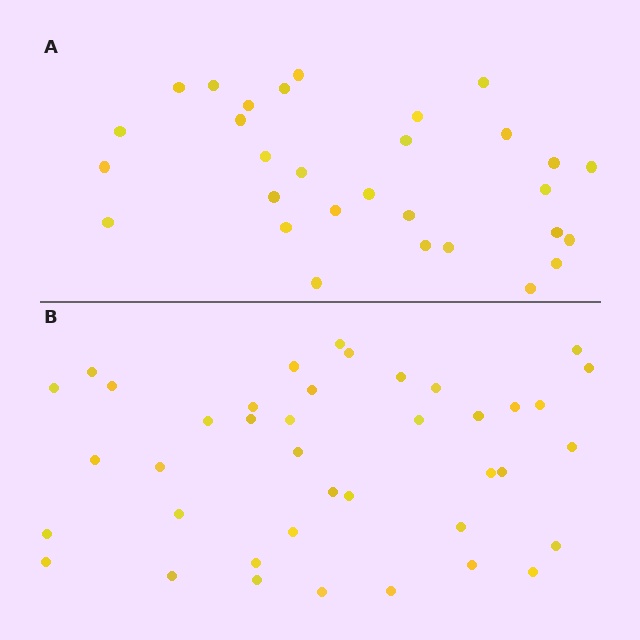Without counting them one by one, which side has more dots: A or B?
Region B (the bottom region) has more dots.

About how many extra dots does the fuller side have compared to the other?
Region B has roughly 10 or so more dots than region A.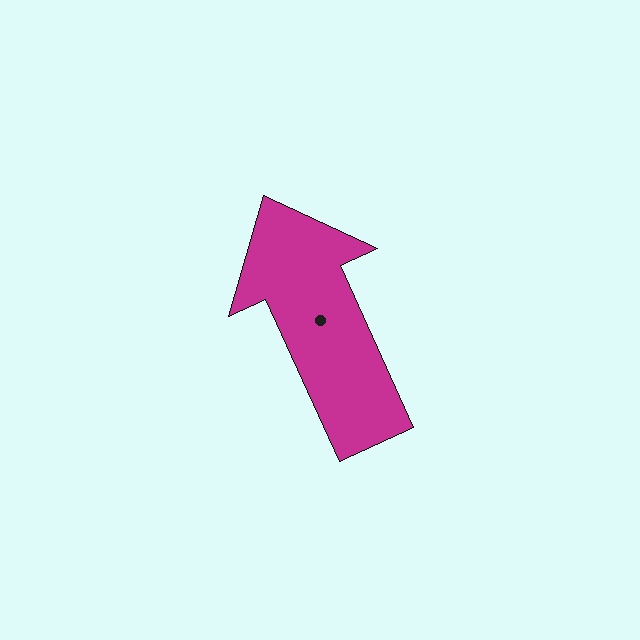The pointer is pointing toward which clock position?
Roughly 11 o'clock.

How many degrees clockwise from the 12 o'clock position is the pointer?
Approximately 336 degrees.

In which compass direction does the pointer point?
Northwest.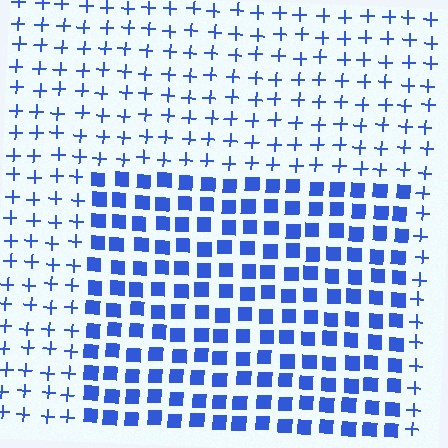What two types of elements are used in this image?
The image uses squares inside the rectangle region and plus signs outside it.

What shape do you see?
I see a rectangle.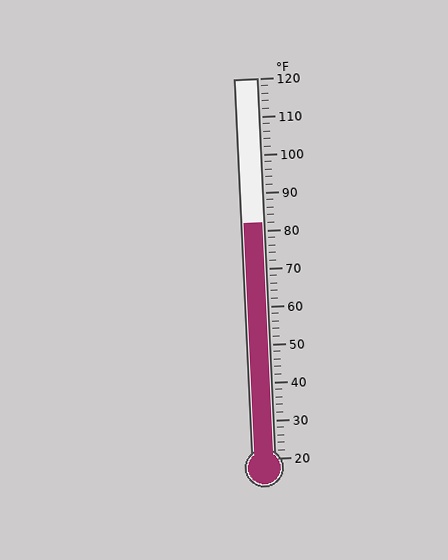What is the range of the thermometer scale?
The thermometer scale ranges from 20°F to 120°F.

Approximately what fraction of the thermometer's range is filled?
The thermometer is filled to approximately 60% of its range.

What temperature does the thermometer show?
The thermometer shows approximately 82°F.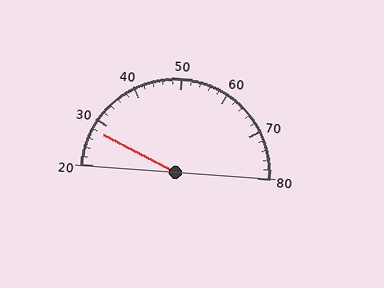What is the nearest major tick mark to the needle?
The nearest major tick mark is 30.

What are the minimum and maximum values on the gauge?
The gauge ranges from 20 to 80.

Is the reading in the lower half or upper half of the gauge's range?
The reading is in the lower half of the range (20 to 80).